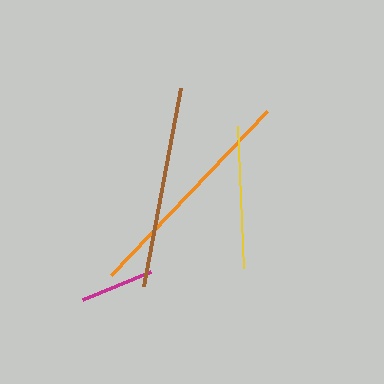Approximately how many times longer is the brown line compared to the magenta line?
The brown line is approximately 2.7 times the length of the magenta line.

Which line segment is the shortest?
The magenta line is the shortest at approximately 73 pixels.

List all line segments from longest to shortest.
From longest to shortest: orange, brown, yellow, magenta.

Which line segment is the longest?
The orange line is the longest at approximately 226 pixels.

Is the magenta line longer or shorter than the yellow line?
The yellow line is longer than the magenta line.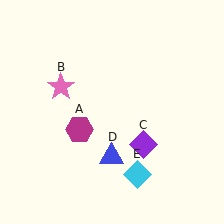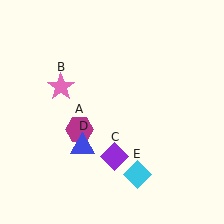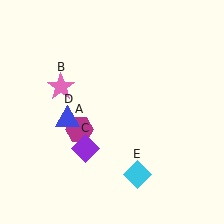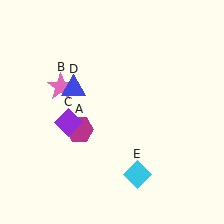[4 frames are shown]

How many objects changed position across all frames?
2 objects changed position: purple diamond (object C), blue triangle (object D).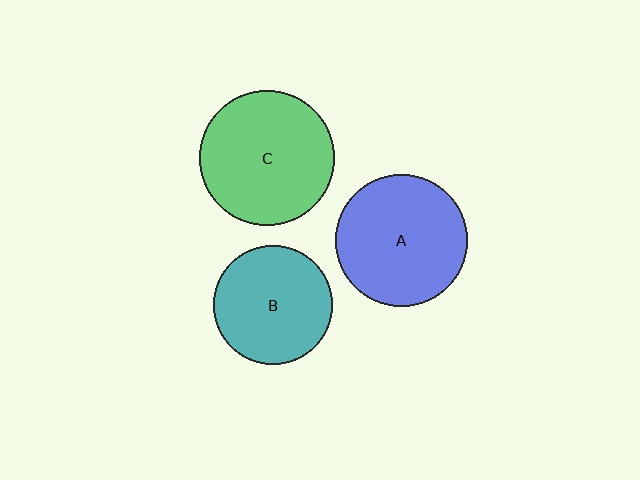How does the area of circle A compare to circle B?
Approximately 1.2 times.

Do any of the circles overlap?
No, none of the circles overlap.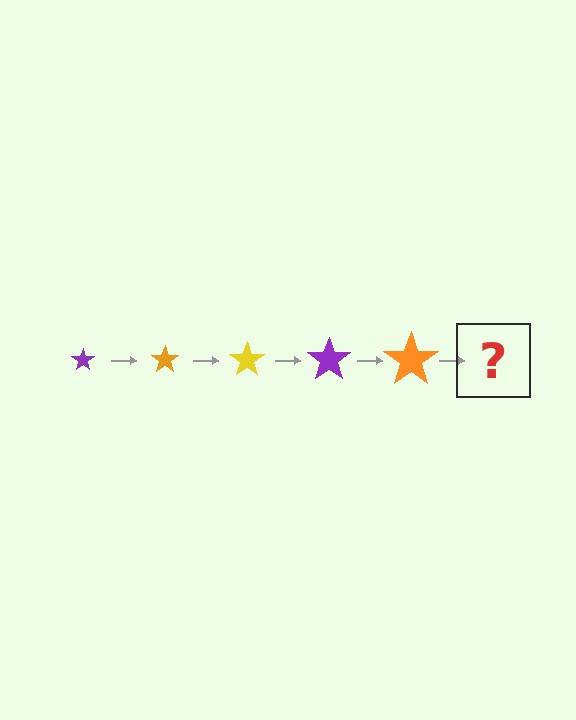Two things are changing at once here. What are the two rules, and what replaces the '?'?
The two rules are that the star grows larger each step and the color cycles through purple, orange, and yellow. The '?' should be a yellow star, larger than the previous one.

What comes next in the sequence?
The next element should be a yellow star, larger than the previous one.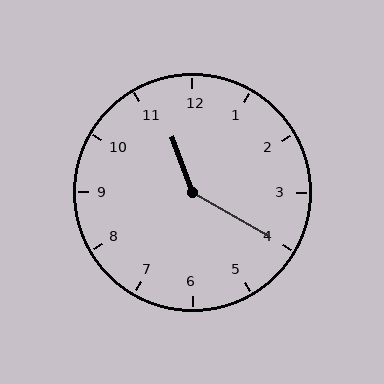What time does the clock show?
11:20.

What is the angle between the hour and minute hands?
Approximately 140 degrees.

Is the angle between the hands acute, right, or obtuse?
It is obtuse.